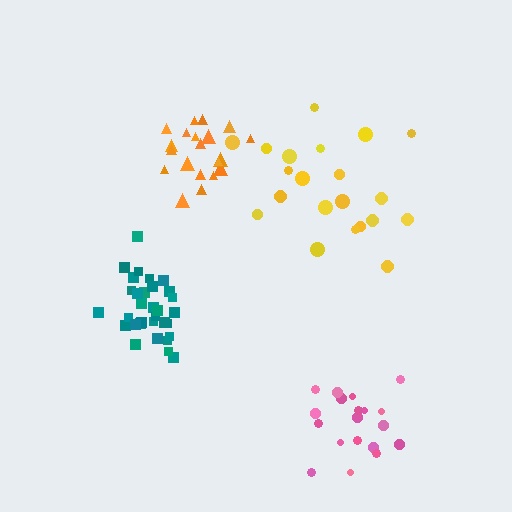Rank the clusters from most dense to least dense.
teal, orange, pink, yellow.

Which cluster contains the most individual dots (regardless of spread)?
Teal (32).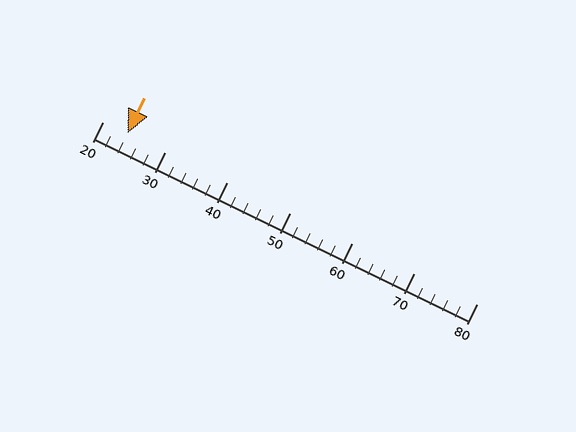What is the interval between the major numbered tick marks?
The major tick marks are spaced 10 units apart.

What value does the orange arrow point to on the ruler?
The orange arrow points to approximately 24.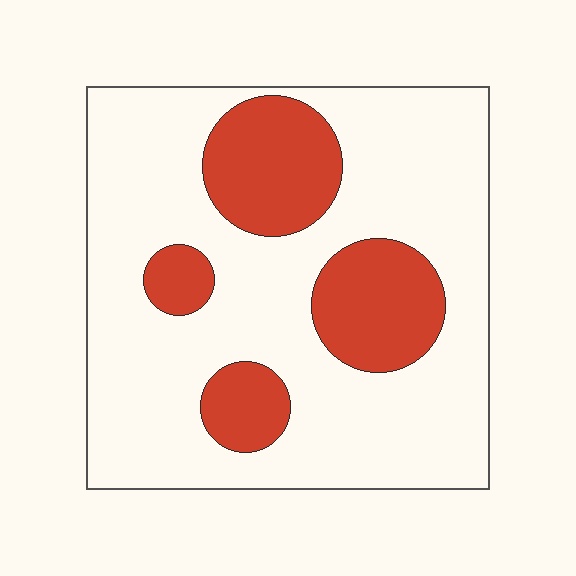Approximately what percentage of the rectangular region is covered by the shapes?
Approximately 25%.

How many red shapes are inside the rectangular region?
4.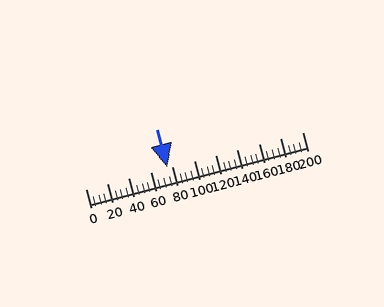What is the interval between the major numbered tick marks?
The major tick marks are spaced 20 units apart.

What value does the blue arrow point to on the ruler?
The blue arrow points to approximately 75.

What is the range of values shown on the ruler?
The ruler shows values from 0 to 200.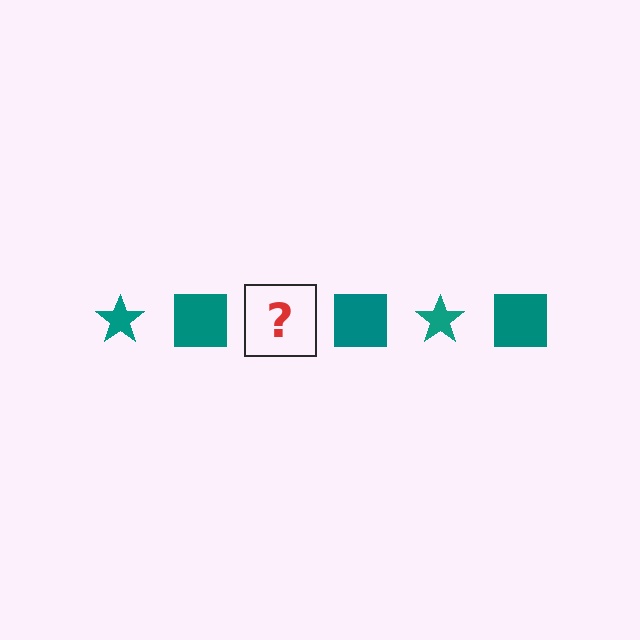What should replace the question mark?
The question mark should be replaced with a teal star.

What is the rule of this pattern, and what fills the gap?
The rule is that the pattern cycles through star, square shapes in teal. The gap should be filled with a teal star.